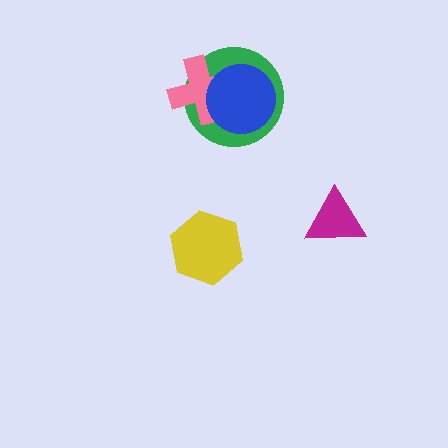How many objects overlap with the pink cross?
2 objects overlap with the pink cross.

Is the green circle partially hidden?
Yes, it is partially covered by another shape.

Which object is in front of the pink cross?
The blue circle is in front of the pink cross.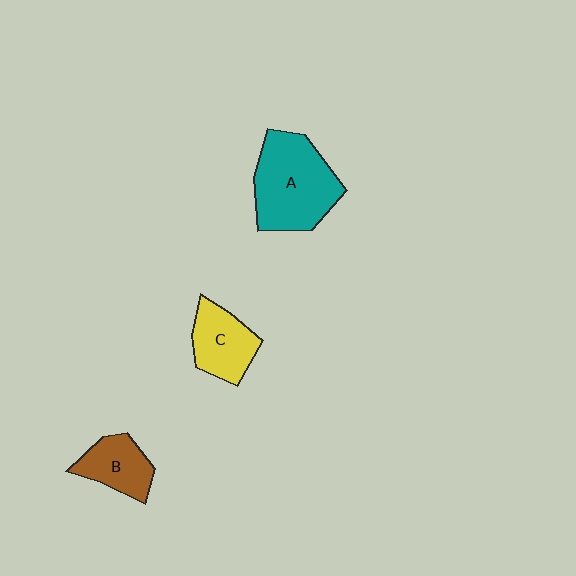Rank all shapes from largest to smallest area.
From largest to smallest: A (teal), C (yellow), B (brown).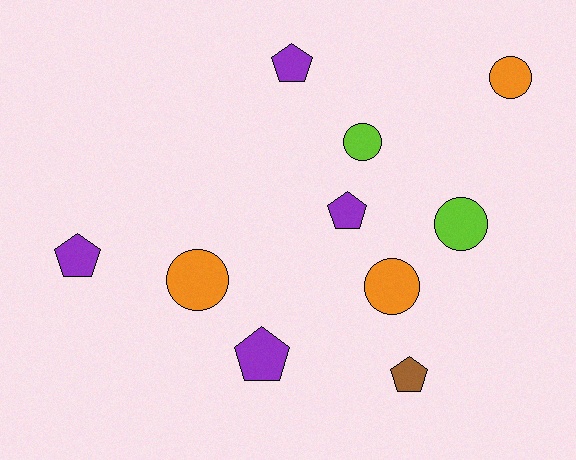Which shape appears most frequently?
Circle, with 5 objects.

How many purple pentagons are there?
There are 4 purple pentagons.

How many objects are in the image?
There are 10 objects.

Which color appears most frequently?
Purple, with 4 objects.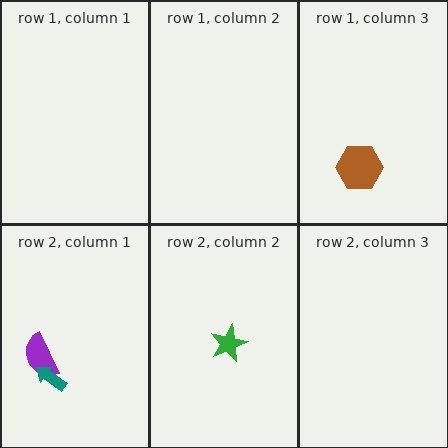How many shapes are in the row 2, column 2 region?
1.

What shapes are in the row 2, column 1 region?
The purple semicircle, the teal arrow.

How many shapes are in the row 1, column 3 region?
1.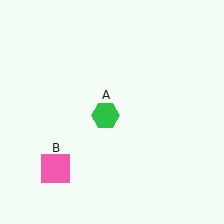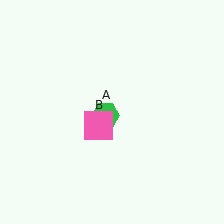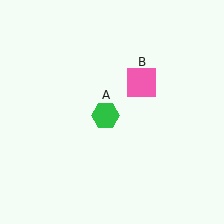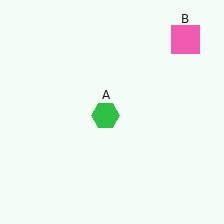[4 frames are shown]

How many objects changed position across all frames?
1 object changed position: pink square (object B).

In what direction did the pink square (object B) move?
The pink square (object B) moved up and to the right.